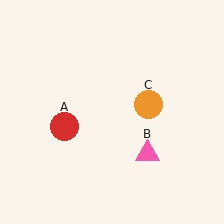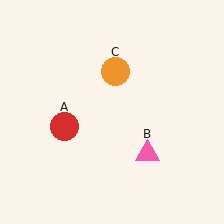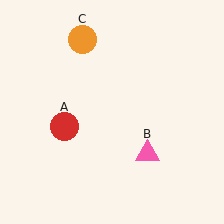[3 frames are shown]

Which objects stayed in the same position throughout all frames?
Red circle (object A) and pink triangle (object B) remained stationary.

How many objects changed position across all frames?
1 object changed position: orange circle (object C).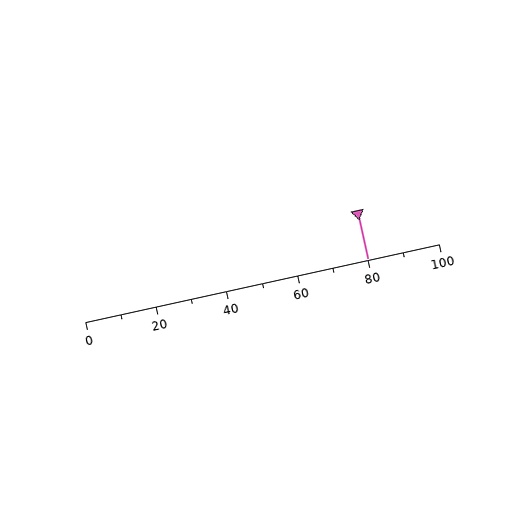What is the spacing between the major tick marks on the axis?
The major ticks are spaced 20 apart.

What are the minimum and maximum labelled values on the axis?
The axis runs from 0 to 100.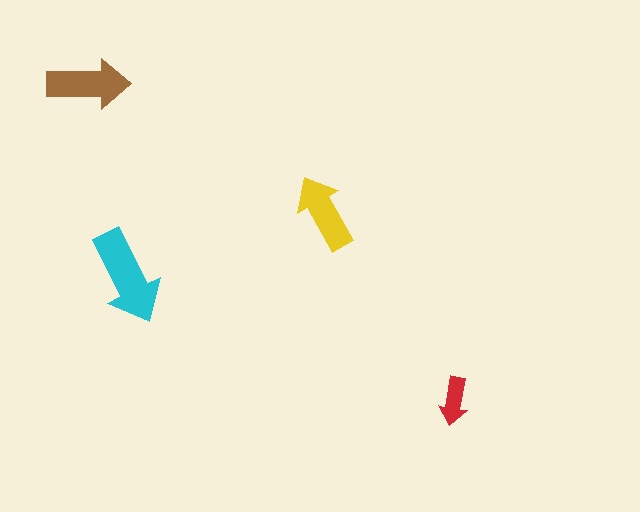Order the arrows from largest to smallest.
the cyan one, the brown one, the yellow one, the red one.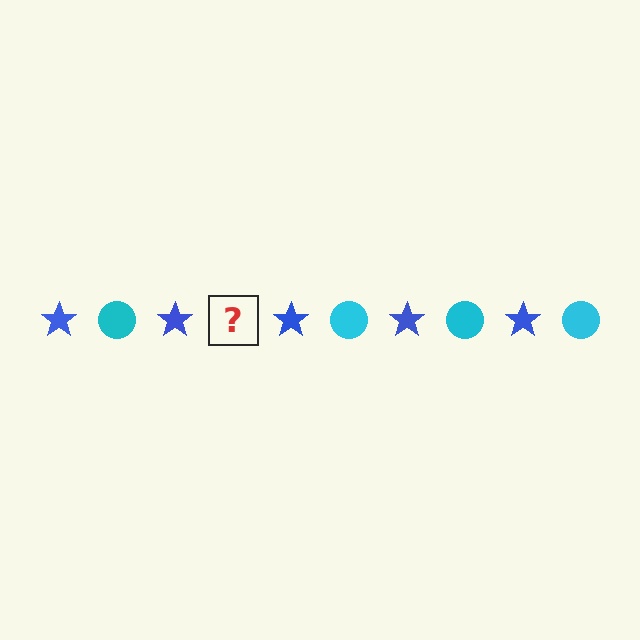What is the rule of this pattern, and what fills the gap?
The rule is that the pattern alternates between blue star and cyan circle. The gap should be filled with a cyan circle.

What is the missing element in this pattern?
The missing element is a cyan circle.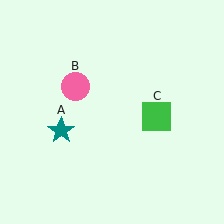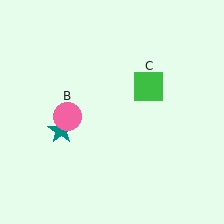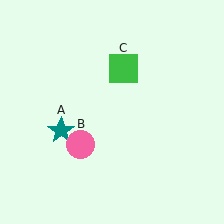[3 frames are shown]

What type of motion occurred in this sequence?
The pink circle (object B), green square (object C) rotated counterclockwise around the center of the scene.